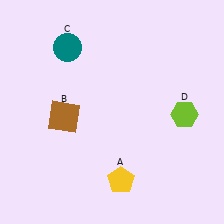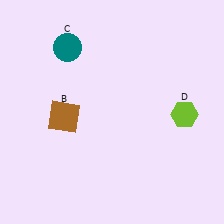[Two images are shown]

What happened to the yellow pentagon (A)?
The yellow pentagon (A) was removed in Image 2. It was in the bottom-right area of Image 1.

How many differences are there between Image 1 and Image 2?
There is 1 difference between the two images.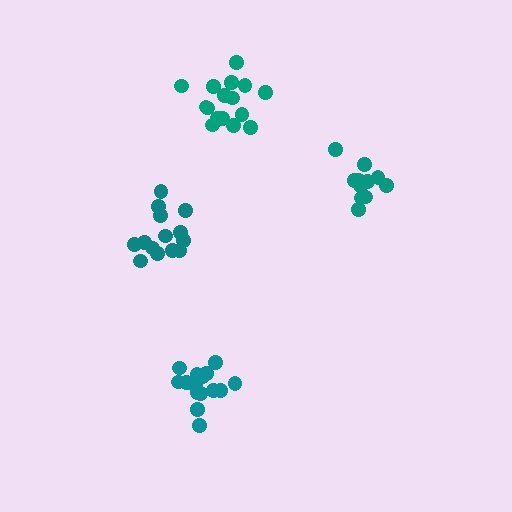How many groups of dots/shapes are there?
There are 4 groups.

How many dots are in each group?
Group 1: 14 dots, Group 2: 16 dots, Group 3: 12 dots, Group 4: 16 dots (58 total).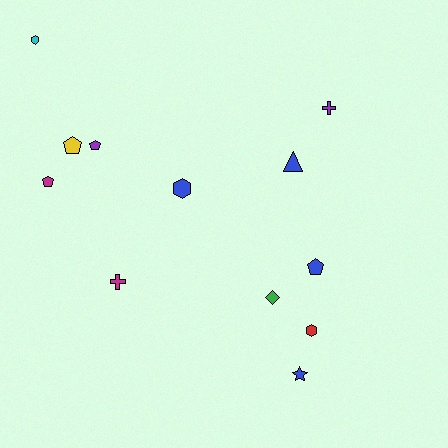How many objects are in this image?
There are 12 objects.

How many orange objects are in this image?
There are no orange objects.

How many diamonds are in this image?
There is 1 diamond.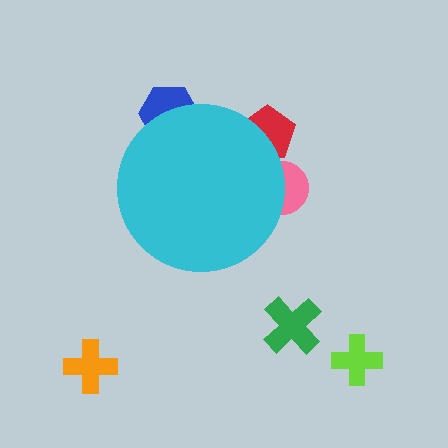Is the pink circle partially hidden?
Yes, the pink circle is partially hidden behind the cyan circle.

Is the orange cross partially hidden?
No, the orange cross is fully visible.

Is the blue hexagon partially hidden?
Yes, the blue hexagon is partially hidden behind the cyan circle.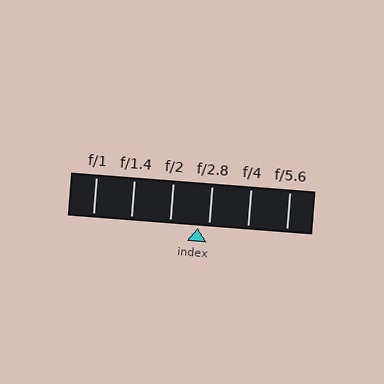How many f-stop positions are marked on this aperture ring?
There are 6 f-stop positions marked.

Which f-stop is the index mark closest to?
The index mark is closest to f/2.8.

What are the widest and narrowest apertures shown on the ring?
The widest aperture shown is f/1 and the narrowest is f/5.6.